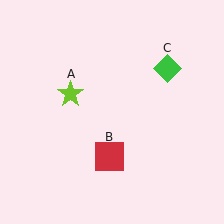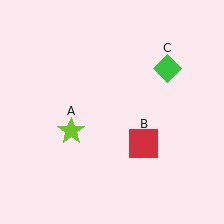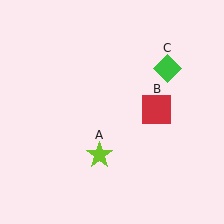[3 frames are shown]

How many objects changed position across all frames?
2 objects changed position: lime star (object A), red square (object B).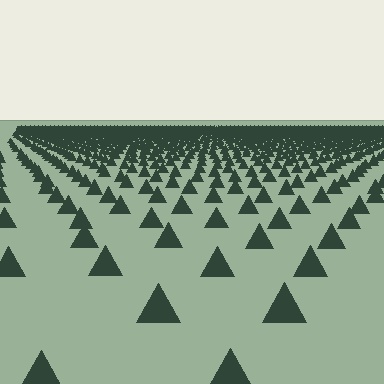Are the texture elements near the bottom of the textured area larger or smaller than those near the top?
Larger. Near the bottom, elements are closer to the viewer and appear at a bigger on-screen size.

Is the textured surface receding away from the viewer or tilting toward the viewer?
The surface is receding away from the viewer. Texture elements get smaller and denser toward the top.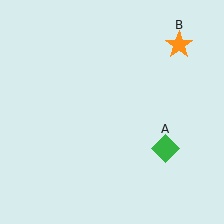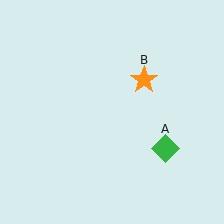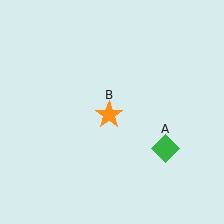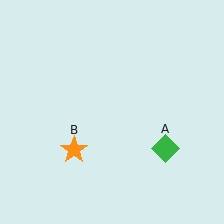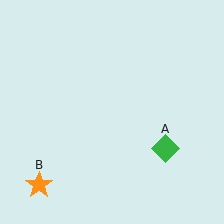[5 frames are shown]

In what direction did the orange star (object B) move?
The orange star (object B) moved down and to the left.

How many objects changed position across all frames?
1 object changed position: orange star (object B).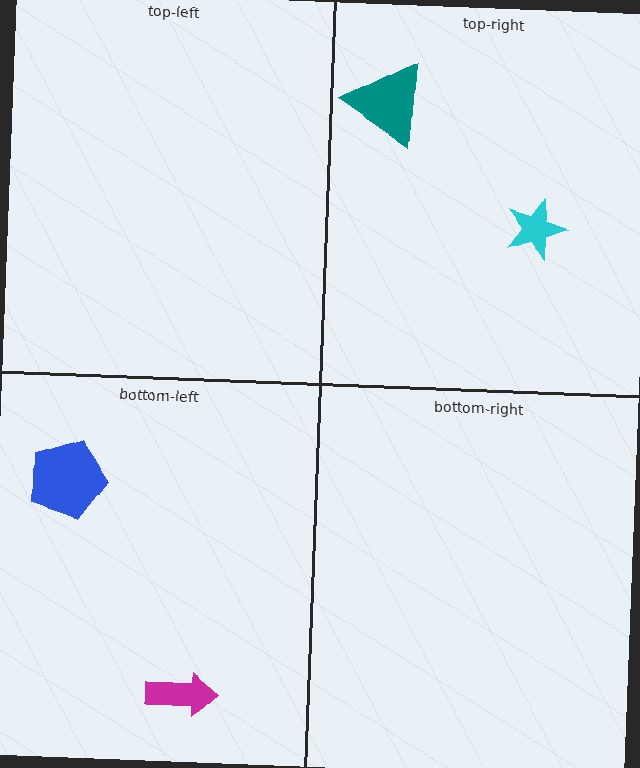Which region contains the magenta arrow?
The bottom-left region.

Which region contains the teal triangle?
The top-right region.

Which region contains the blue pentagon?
The bottom-left region.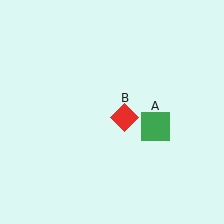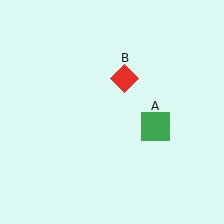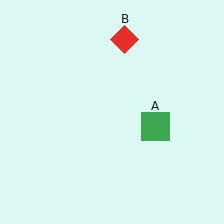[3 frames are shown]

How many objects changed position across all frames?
1 object changed position: red diamond (object B).